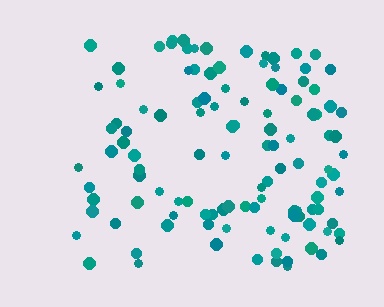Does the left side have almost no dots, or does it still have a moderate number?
Still a moderate number, just noticeably fewer than the right.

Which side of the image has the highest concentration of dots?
The right.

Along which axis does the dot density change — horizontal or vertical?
Horizontal.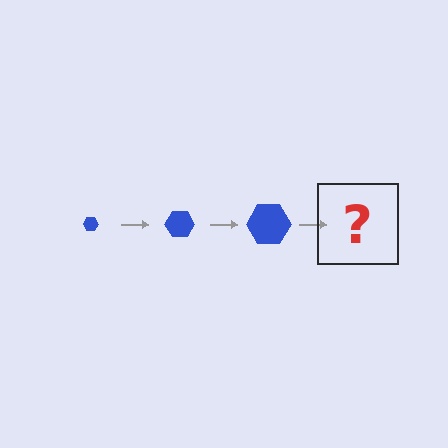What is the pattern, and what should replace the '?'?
The pattern is that the hexagon gets progressively larger each step. The '?' should be a blue hexagon, larger than the previous one.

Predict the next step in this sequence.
The next step is a blue hexagon, larger than the previous one.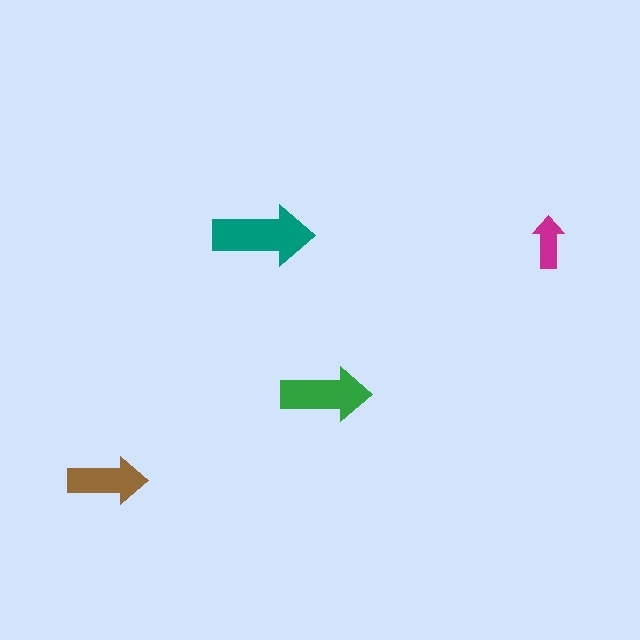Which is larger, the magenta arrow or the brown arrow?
The brown one.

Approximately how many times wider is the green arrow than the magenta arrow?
About 1.5 times wider.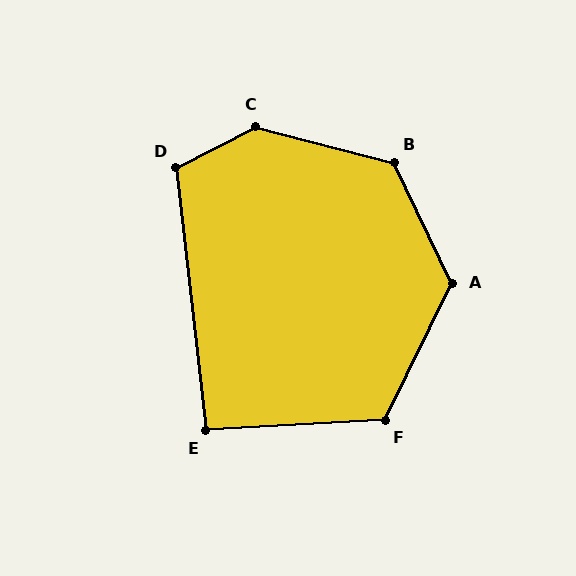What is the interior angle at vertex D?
Approximately 111 degrees (obtuse).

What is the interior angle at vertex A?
Approximately 128 degrees (obtuse).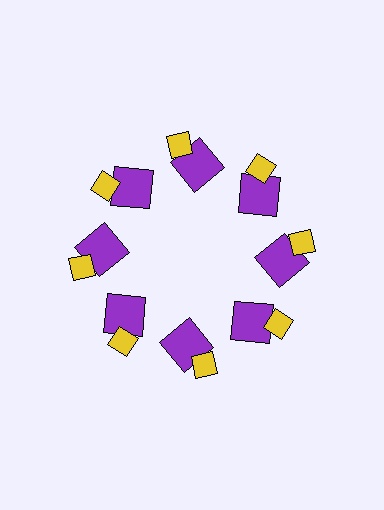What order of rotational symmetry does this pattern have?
This pattern has 8-fold rotational symmetry.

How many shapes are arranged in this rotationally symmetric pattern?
There are 16 shapes, arranged in 8 groups of 2.